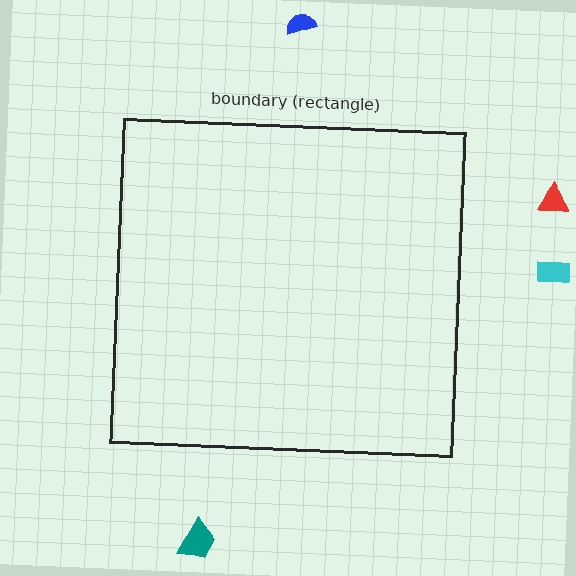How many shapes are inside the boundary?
0 inside, 4 outside.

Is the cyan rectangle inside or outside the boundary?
Outside.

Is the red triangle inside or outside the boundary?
Outside.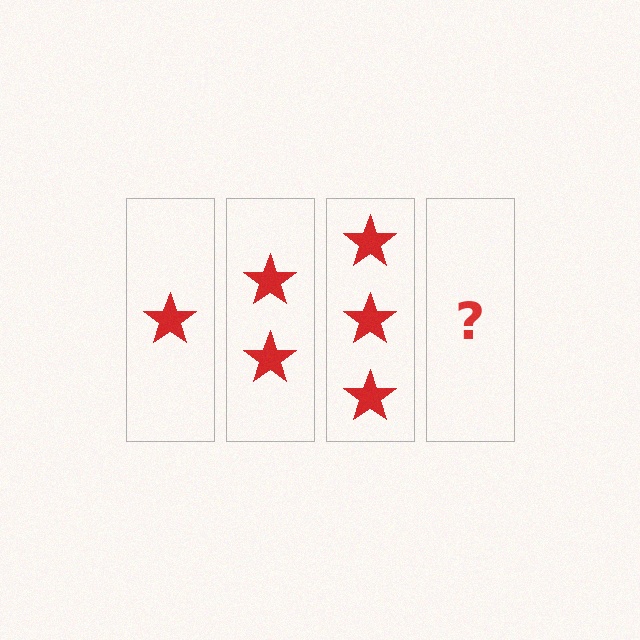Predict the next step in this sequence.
The next step is 4 stars.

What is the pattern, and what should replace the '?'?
The pattern is that each step adds one more star. The '?' should be 4 stars.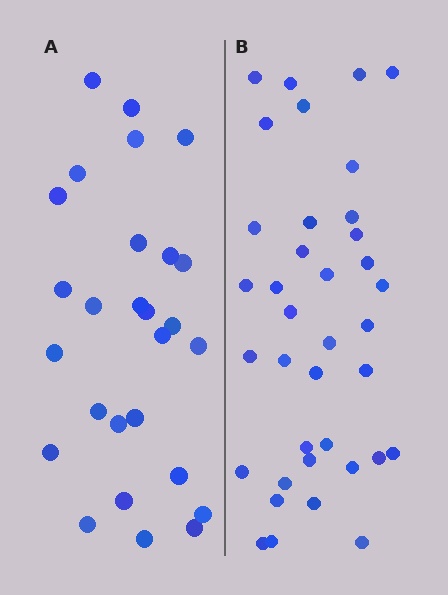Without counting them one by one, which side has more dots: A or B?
Region B (the right region) has more dots.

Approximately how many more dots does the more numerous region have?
Region B has roughly 10 or so more dots than region A.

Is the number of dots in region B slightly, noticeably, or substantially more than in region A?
Region B has noticeably more, but not dramatically so. The ratio is roughly 1.4 to 1.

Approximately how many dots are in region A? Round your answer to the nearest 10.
About 30 dots. (The exact count is 27, which rounds to 30.)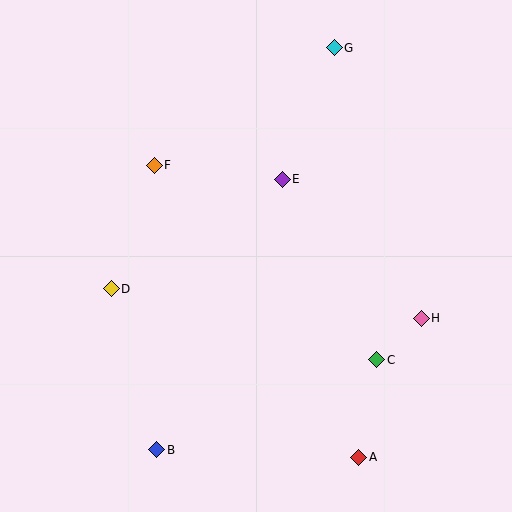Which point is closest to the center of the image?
Point E at (282, 179) is closest to the center.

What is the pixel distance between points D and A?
The distance between D and A is 300 pixels.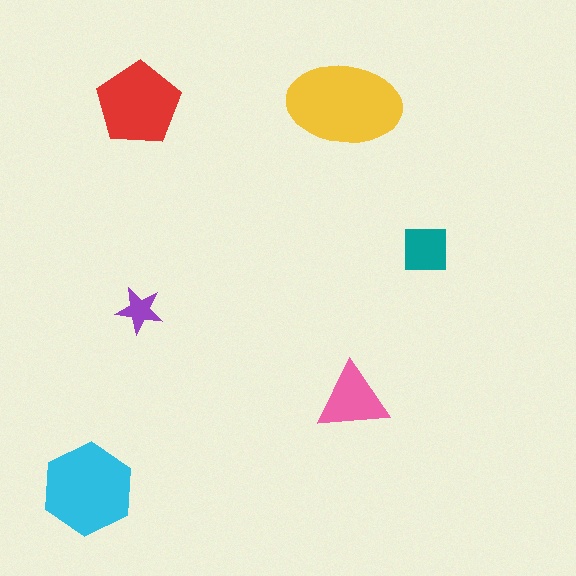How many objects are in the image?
There are 6 objects in the image.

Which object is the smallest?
The purple star.